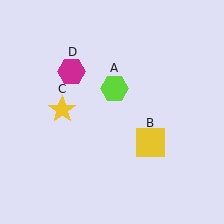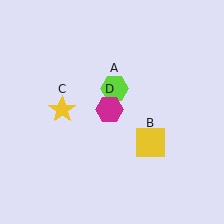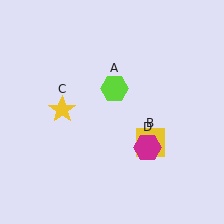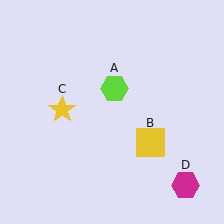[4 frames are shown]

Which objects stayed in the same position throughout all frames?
Lime hexagon (object A) and yellow square (object B) and yellow star (object C) remained stationary.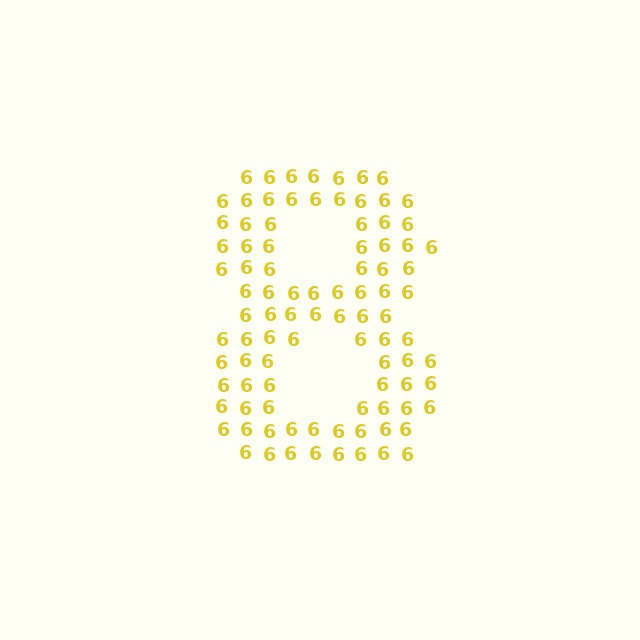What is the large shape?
The large shape is the digit 8.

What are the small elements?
The small elements are digit 6's.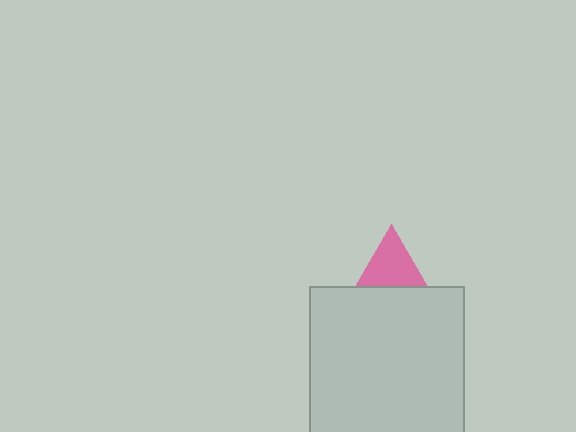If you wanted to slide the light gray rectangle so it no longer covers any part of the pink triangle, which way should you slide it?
Slide it down — that is the most direct way to separate the two shapes.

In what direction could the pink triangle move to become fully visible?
The pink triangle could move up. That would shift it out from behind the light gray rectangle entirely.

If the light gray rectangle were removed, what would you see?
You would see the complete pink triangle.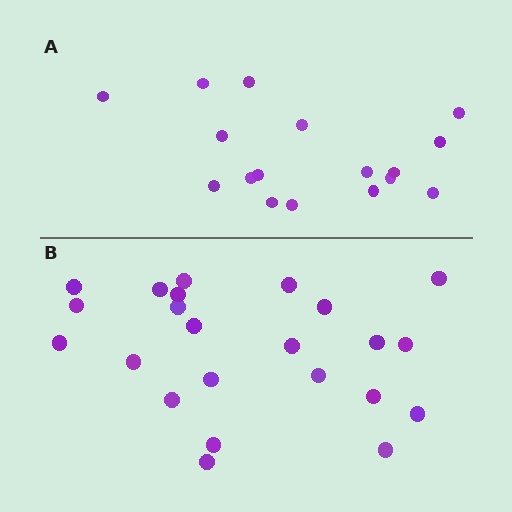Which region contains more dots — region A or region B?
Region B (the bottom region) has more dots.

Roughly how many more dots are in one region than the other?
Region B has about 6 more dots than region A.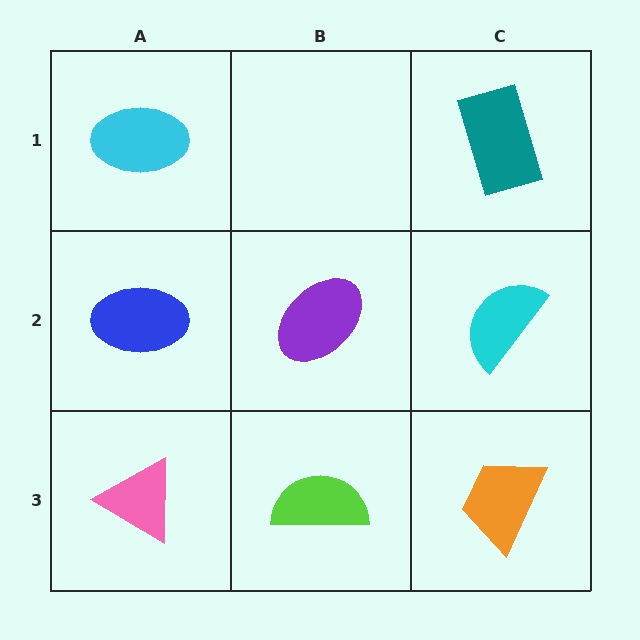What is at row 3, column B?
A lime semicircle.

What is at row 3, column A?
A pink triangle.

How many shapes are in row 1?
2 shapes.